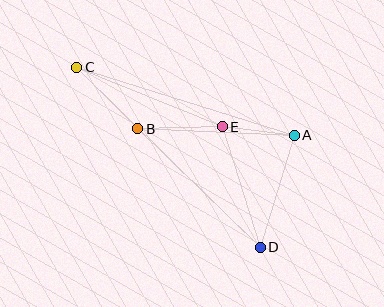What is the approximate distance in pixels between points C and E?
The distance between C and E is approximately 157 pixels.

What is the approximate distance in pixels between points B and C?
The distance between B and C is approximately 87 pixels.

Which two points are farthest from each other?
Points C and D are farthest from each other.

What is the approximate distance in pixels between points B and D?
The distance between B and D is approximately 170 pixels.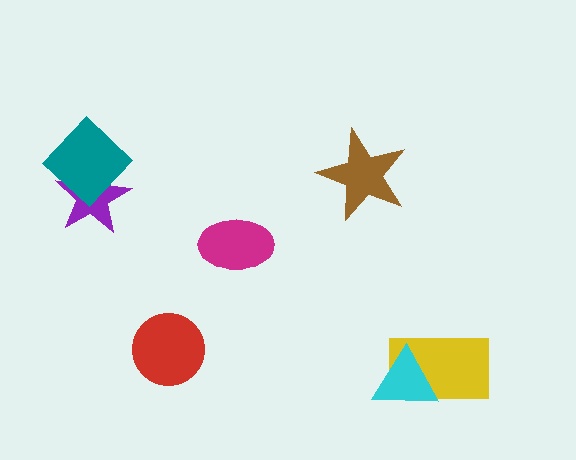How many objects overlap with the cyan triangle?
1 object overlaps with the cyan triangle.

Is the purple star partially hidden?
Yes, it is partially covered by another shape.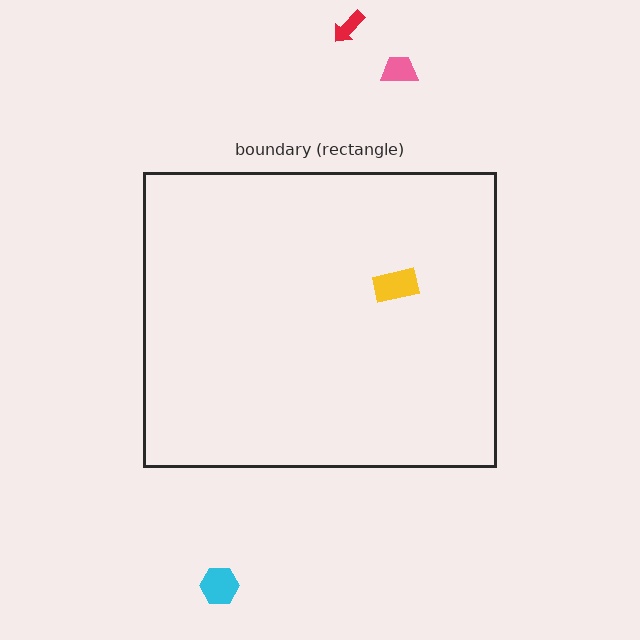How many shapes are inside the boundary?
1 inside, 3 outside.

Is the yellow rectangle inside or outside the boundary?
Inside.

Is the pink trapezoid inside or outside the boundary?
Outside.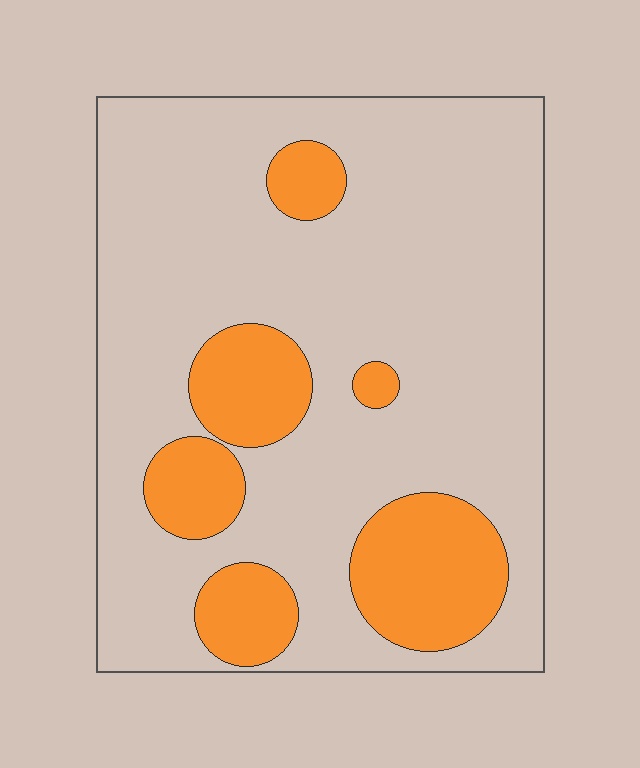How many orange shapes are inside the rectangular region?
6.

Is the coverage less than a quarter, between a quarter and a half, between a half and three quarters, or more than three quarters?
Less than a quarter.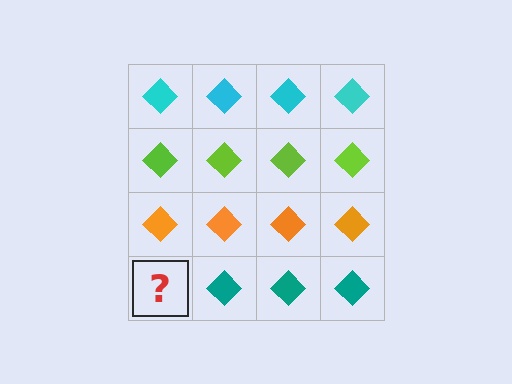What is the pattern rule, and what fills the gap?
The rule is that each row has a consistent color. The gap should be filled with a teal diamond.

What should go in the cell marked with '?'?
The missing cell should contain a teal diamond.